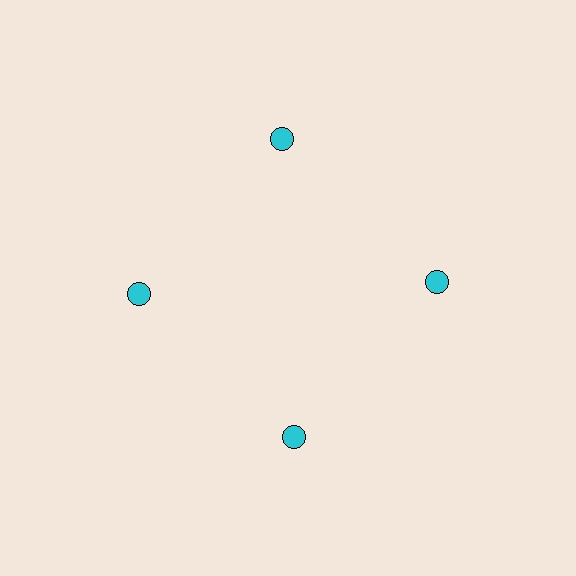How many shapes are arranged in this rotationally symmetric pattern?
There are 4 shapes, arranged in 4 groups of 1.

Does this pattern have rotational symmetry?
Yes, this pattern has 4-fold rotational symmetry. It looks the same after rotating 90 degrees around the center.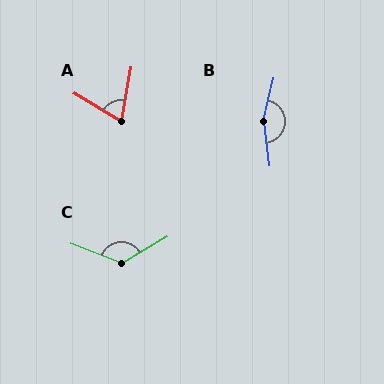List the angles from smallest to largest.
A (69°), C (128°), B (159°).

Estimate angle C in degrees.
Approximately 128 degrees.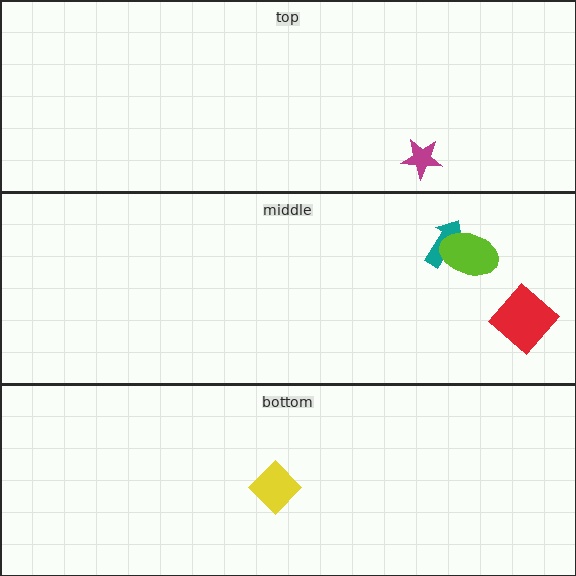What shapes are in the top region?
The magenta star.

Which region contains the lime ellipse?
The middle region.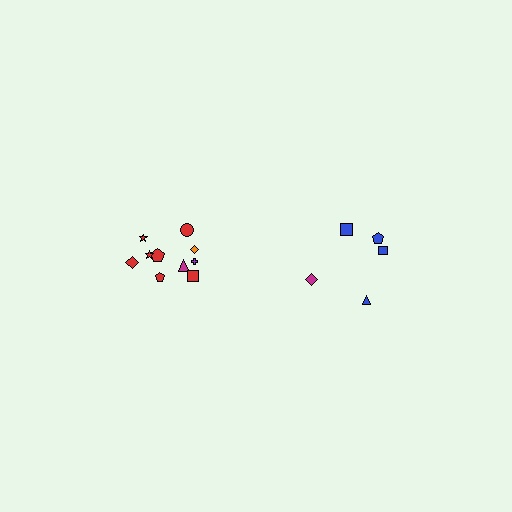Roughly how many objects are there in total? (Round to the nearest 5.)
Roughly 15 objects in total.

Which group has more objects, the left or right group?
The left group.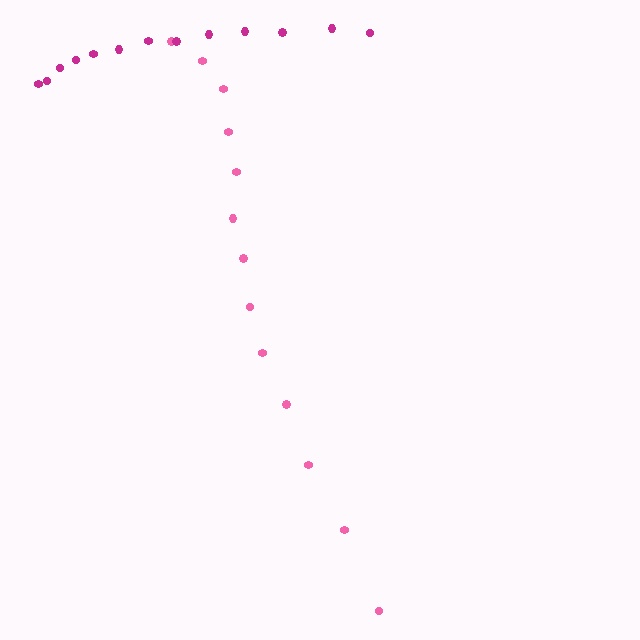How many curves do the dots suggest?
There are 2 distinct paths.